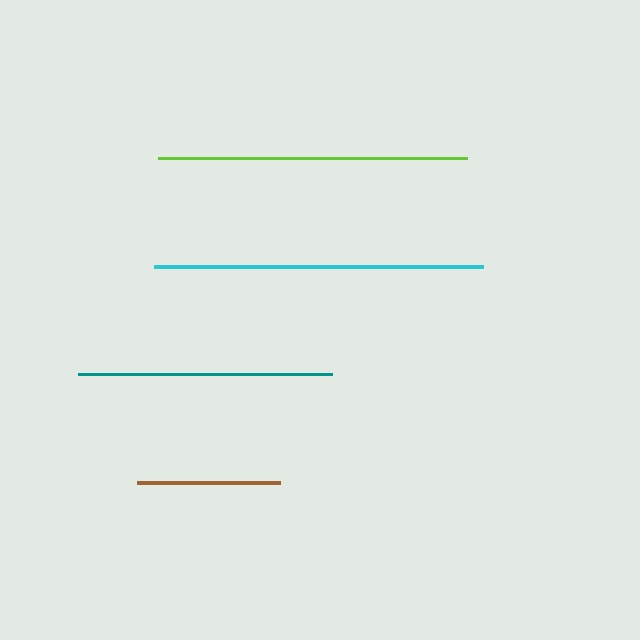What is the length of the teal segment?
The teal segment is approximately 254 pixels long.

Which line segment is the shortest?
The brown line is the shortest at approximately 143 pixels.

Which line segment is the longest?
The cyan line is the longest at approximately 329 pixels.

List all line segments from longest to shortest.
From longest to shortest: cyan, lime, teal, brown.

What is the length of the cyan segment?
The cyan segment is approximately 329 pixels long.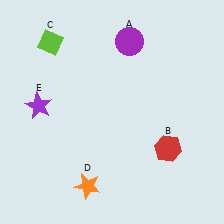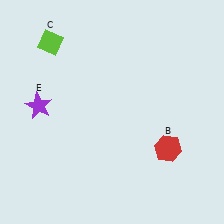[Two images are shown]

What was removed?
The orange star (D), the purple circle (A) were removed in Image 2.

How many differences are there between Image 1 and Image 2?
There are 2 differences between the two images.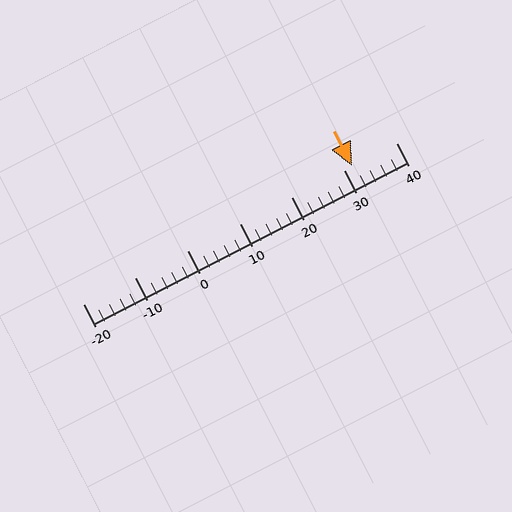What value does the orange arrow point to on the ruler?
The orange arrow points to approximately 32.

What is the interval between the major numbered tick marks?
The major tick marks are spaced 10 units apart.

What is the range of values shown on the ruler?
The ruler shows values from -20 to 40.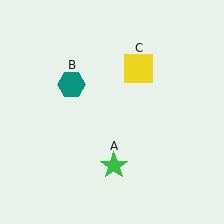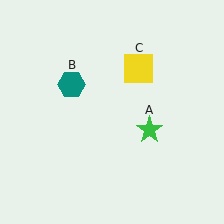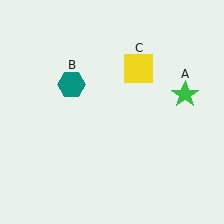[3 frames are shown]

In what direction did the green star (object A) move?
The green star (object A) moved up and to the right.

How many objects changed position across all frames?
1 object changed position: green star (object A).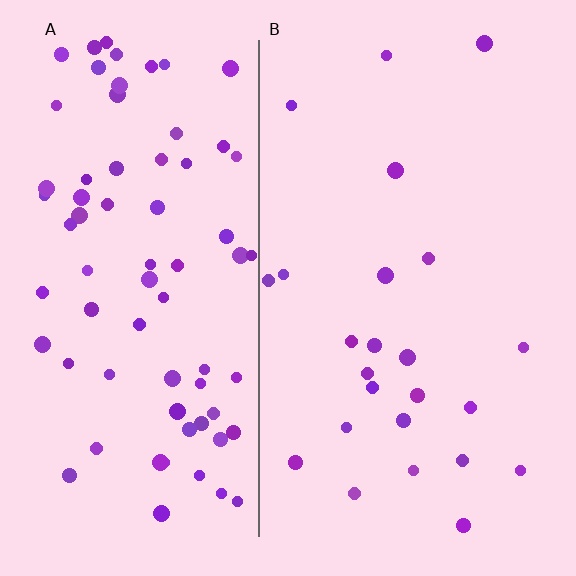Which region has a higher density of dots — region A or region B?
A (the left).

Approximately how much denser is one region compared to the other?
Approximately 3.0× — region A over region B.